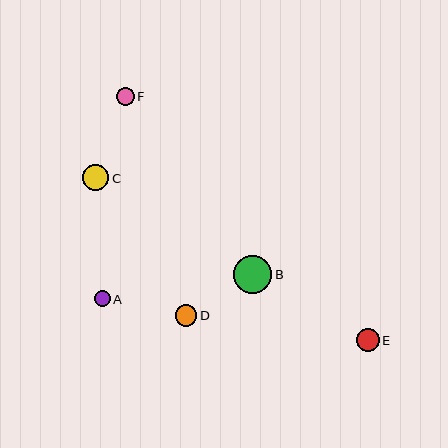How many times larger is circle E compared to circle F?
Circle E is approximately 1.3 times the size of circle F.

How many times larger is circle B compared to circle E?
Circle B is approximately 1.7 times the size of circle E.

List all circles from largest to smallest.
From largest to smallest: B, C, E, D, F, A.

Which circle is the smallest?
Circle A is the smallest with a size of approximately 16 pixels.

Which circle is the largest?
Circle B is the largest with a size of approximately 38 pixels.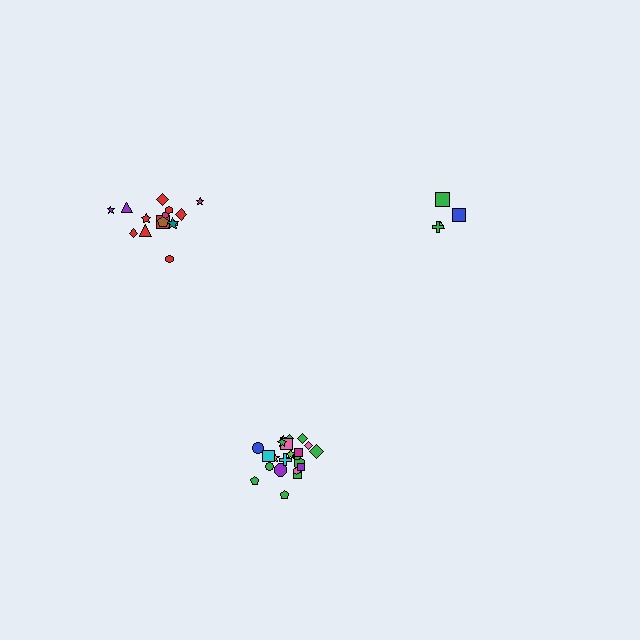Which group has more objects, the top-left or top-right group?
The top-left group.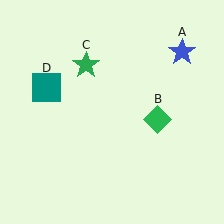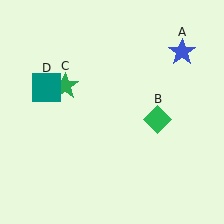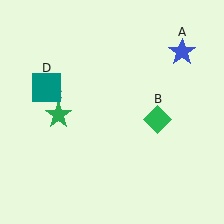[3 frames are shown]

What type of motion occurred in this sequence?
The green star (object C) rotated counterclockwise around the center of the scene.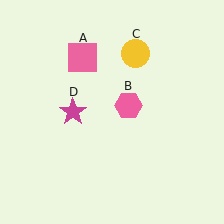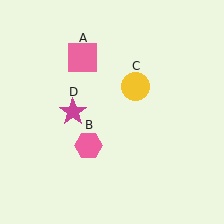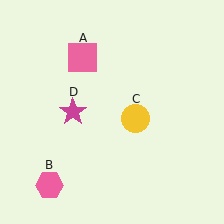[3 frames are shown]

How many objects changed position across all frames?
2 objects changed position: pink hexagon (object B), yellow circle (object C).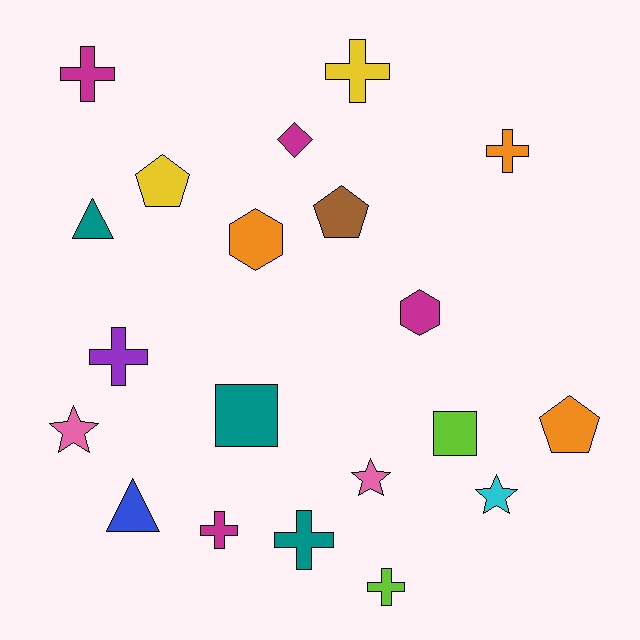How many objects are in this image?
There are 20 objects.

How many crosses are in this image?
There are 7 crosses.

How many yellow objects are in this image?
There are 2 yellow objects.